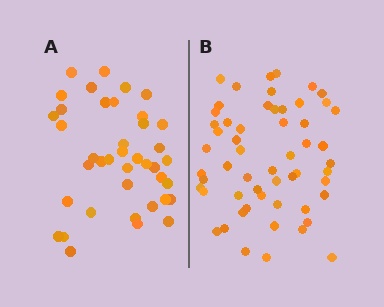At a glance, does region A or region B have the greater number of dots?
Region B (the right region) has more dots.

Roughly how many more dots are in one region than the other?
Region B has approximately 15 more dots than region A.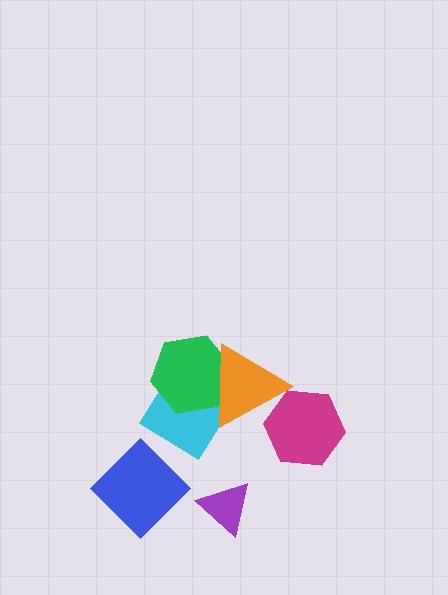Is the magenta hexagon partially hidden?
Yes, it is partially covered by another shape.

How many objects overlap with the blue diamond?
0 objects overlap with the blue diamond.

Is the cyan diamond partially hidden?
Yes, it is partially covered by another shape.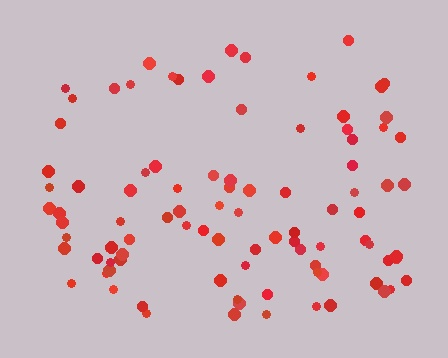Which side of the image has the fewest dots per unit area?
The top.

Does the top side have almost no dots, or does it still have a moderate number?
Still a moderate number, just noticeably fewer than the bottom.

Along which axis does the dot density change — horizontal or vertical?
Vertical.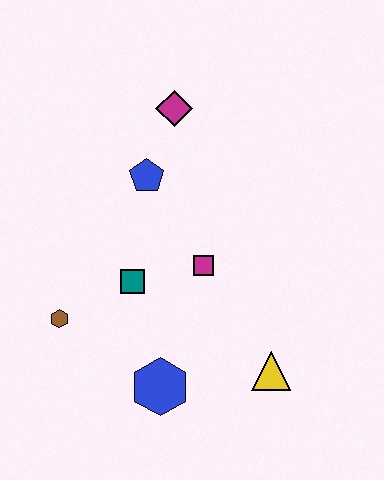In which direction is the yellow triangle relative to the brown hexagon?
The yellow triangle is to the right of the brown hexagon.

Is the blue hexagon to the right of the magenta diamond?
No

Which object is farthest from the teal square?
The magenta diamond is farthest from the teal square.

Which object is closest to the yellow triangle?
The blue hexagon is closest to the yellow triangle.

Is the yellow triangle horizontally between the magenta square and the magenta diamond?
No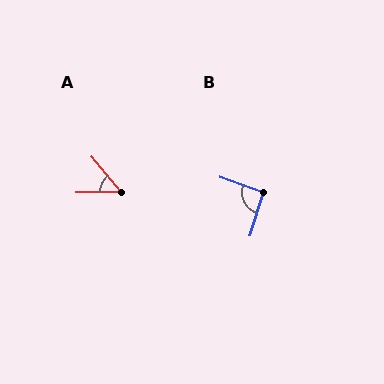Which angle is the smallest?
A, at approximately 51 degrees.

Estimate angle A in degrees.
Approximately 51 degrees.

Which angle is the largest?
B, at approximately 93 degrees.